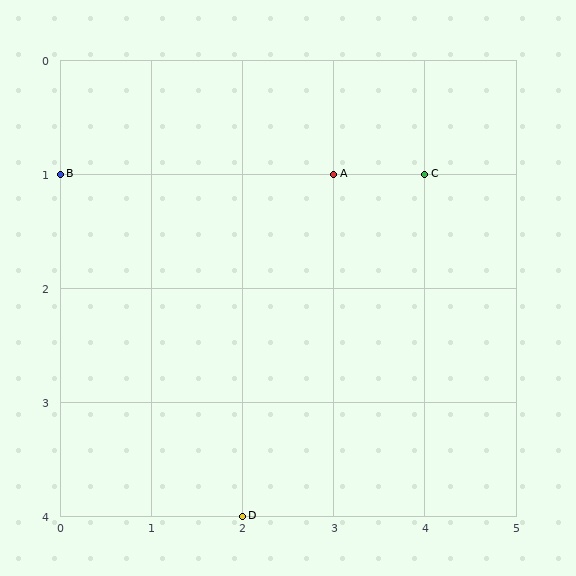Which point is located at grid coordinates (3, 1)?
Point A is at (3, 1).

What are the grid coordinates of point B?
Point B is at grid coordinates (0, 1).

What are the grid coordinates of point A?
Point A is at grid coordinates (3, 1).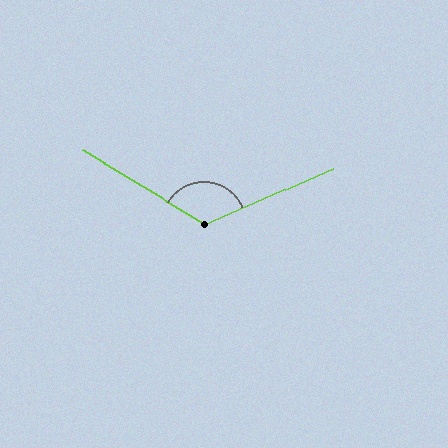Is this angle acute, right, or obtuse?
It is obtuse.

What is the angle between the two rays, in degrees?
Approximately 125 degrees.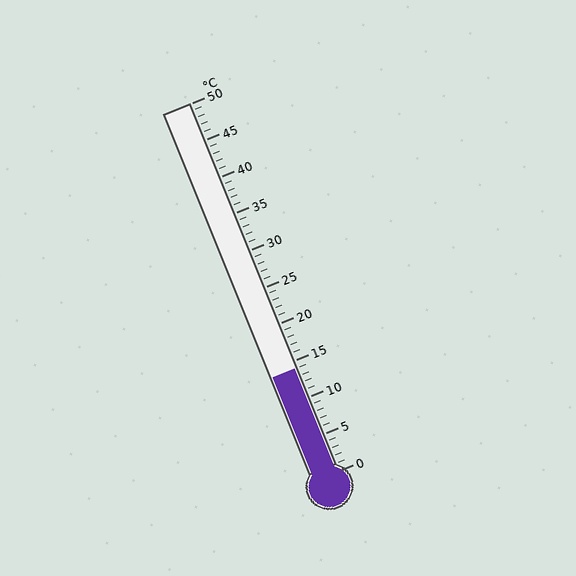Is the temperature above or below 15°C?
The temperature is below 15°C.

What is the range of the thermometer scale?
The thermometer scale ranges from 0°C to 50°C.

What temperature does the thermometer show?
The thermometer shows approximately 14°C.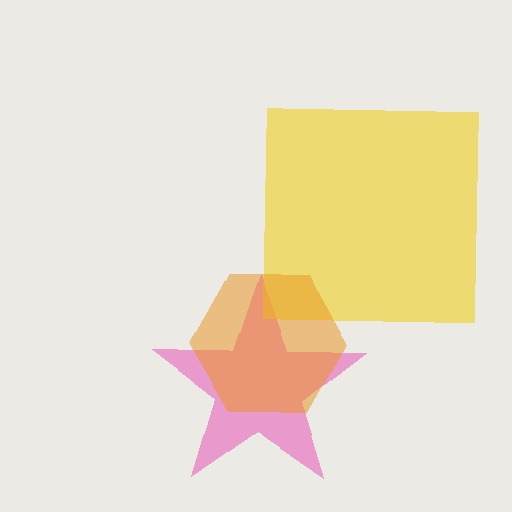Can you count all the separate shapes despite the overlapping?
Yes, there are 3 separate shapes.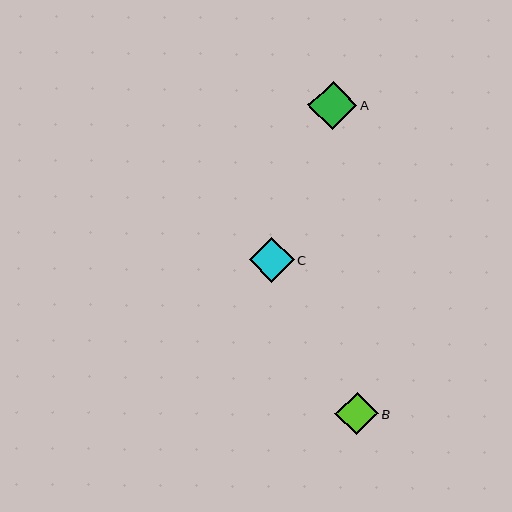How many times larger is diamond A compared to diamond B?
Diamond A is approximately 1.1 times the size of diamond B.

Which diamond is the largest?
Diamond A is the largest with a size of approximately 49 pixels.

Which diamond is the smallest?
Diamond B is the smallest with a size of approximately 43 pixels.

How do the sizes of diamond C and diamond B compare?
Diamond C and diamond B are approximately the same size.